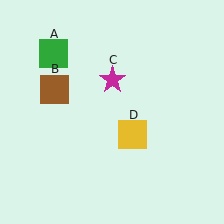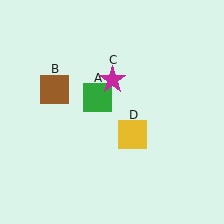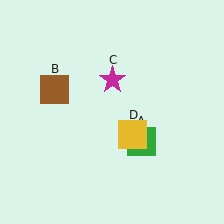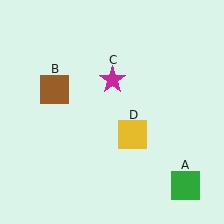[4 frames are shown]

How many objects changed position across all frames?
1 object changed position: green square (object A).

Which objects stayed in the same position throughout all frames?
Brown square (object B) and magenta star (object C) and yellow square (object D) remained stationary.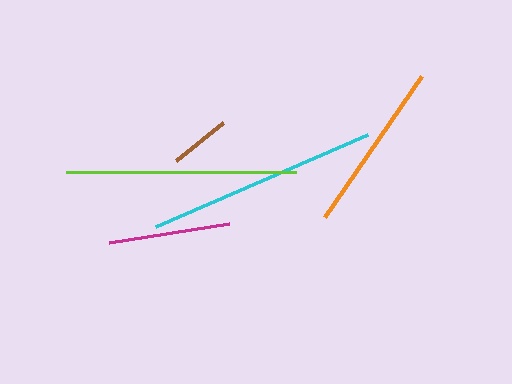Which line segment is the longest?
The cyan line is the longest at approximately 231 pixels.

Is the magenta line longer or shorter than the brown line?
The magenta line is longer than the brown line.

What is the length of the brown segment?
The brown segment is approximately 61 pixels long.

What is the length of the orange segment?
The orange segment is approximately 171 pixels long.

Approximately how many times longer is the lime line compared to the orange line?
The lime line is approximately 1.3 times the length of the orange line.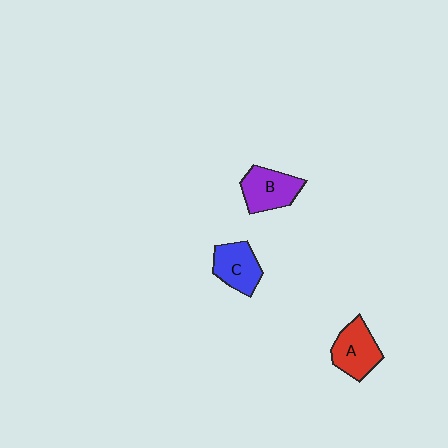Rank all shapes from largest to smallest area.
From largest to smallest: B (purple), A (red), C (blue).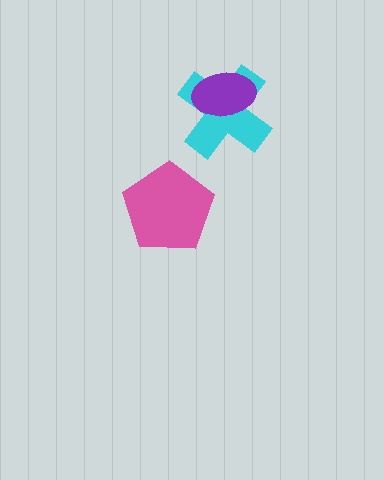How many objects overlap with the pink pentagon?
0 objects overlap with the pink pentagon.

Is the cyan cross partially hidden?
Yes, it is partially covered by another shape.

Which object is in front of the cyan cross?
The purple ellipse is in front of the cyan cross.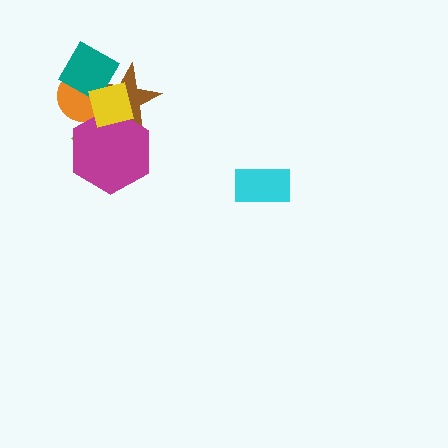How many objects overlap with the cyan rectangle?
0 objects overlap with the cyan rectangle.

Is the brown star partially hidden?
Yes, it is partially covered by another shape.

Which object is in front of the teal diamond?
The yellow square is in front of the teal diamond.